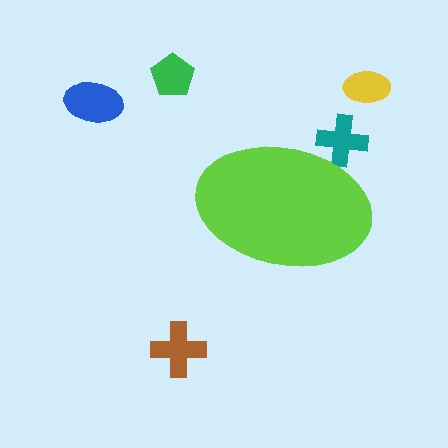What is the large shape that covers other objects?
A lime ellipse.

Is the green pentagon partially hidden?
No, the green pentagon is fully visible.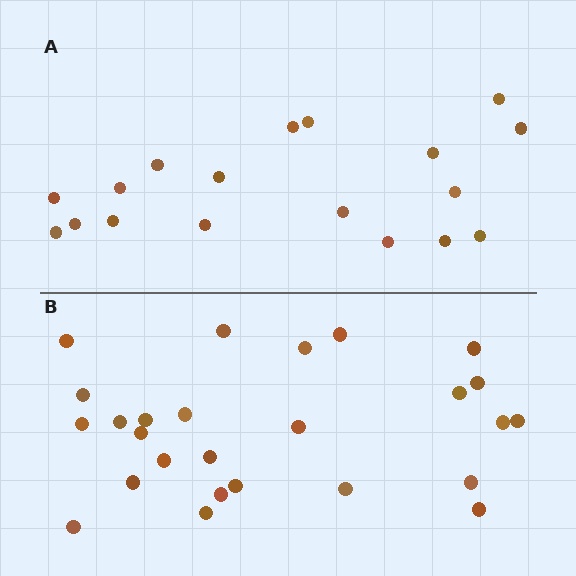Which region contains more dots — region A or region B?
Region B (the bottom region) has more dots.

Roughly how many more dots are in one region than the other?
Region B has roughly 8 or so more dots than region A.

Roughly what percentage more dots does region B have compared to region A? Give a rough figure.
About 45% more.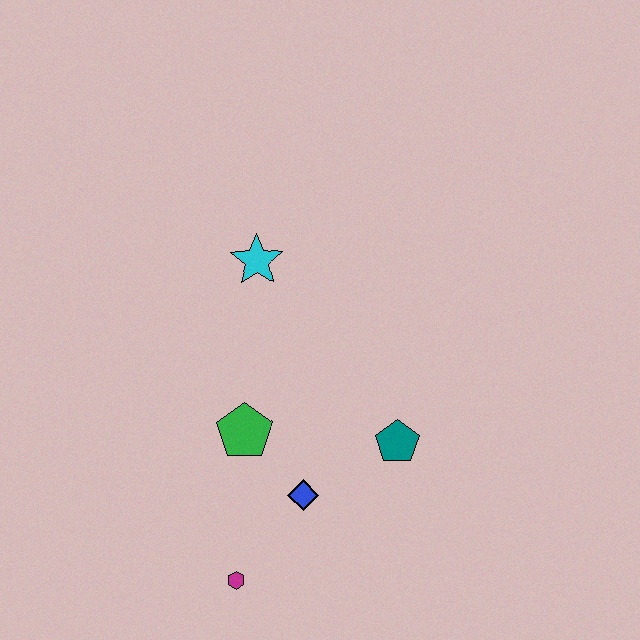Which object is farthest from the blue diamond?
The cyan star is farthest from the blue diamond.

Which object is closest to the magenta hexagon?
The blue diamond is closest to the magenta hexagon.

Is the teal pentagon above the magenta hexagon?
Yes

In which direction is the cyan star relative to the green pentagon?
The cyan star is above the green pentagon.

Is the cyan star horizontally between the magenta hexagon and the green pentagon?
No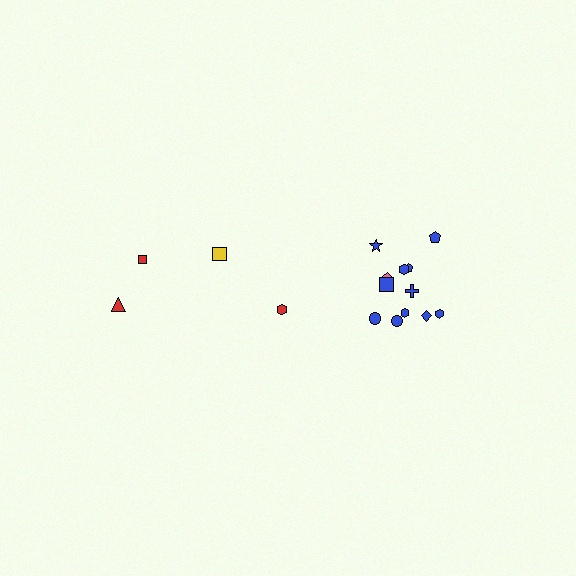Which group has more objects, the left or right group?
The right group.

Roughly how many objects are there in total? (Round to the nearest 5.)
Roughly 15 objects in total.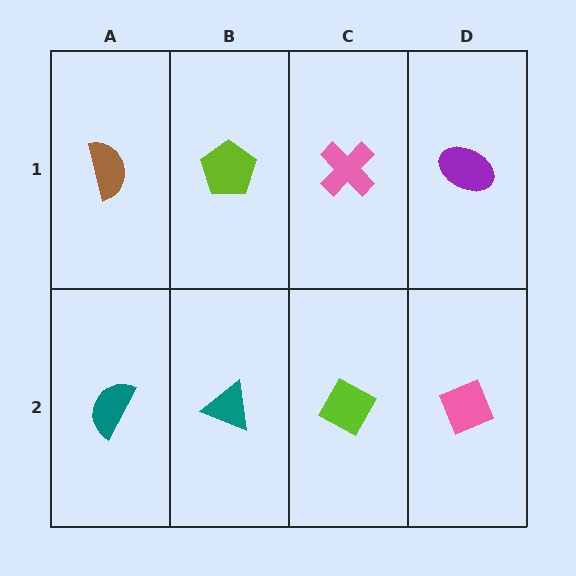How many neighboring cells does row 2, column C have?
3.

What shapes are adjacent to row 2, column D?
A purple ellipse (row 1, column D), a lime diamond (row 2, column C).